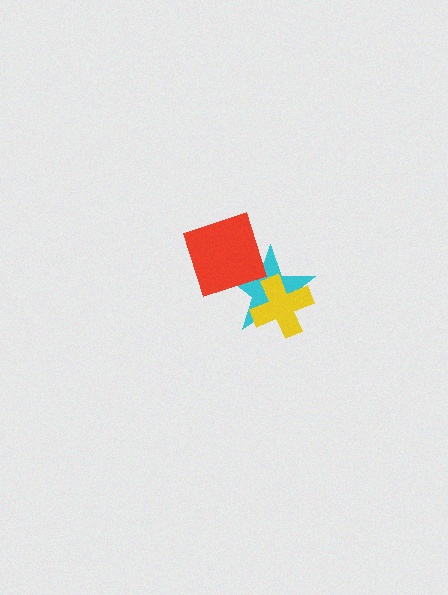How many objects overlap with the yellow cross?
1 object overlaps with the yellow cross.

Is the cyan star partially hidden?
Yes, it is partially covered by another shape.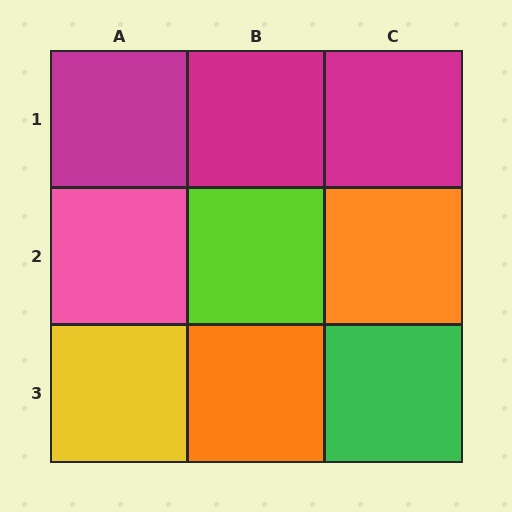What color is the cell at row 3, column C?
Green.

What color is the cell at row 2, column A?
Pink.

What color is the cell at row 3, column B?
Orange.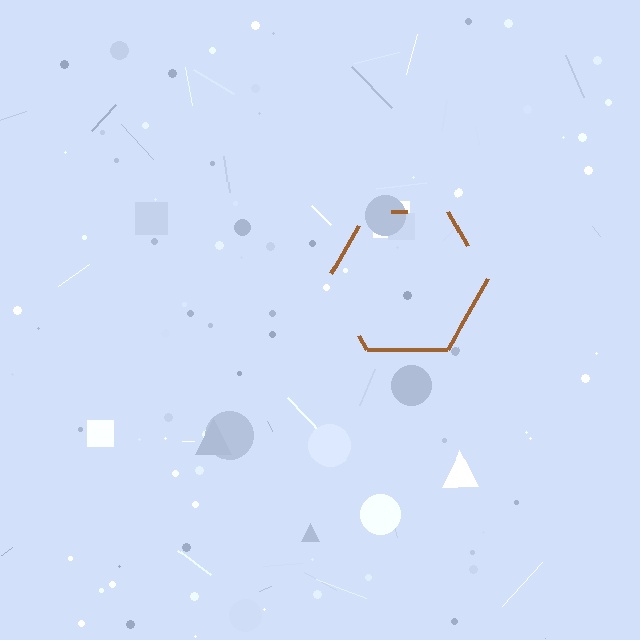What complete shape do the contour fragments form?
The contour fragments form a hexagon.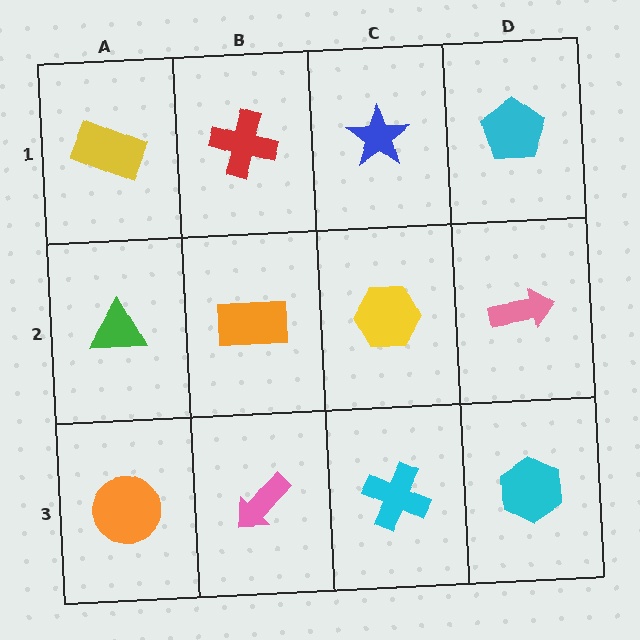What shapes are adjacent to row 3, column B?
An orange rectangle (row 2, column B), an orange circle (row 3, column A), a cyan cross (row 3, column C).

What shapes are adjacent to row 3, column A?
A green triangle (row 2, column A), a pink arrow (row 3, column B).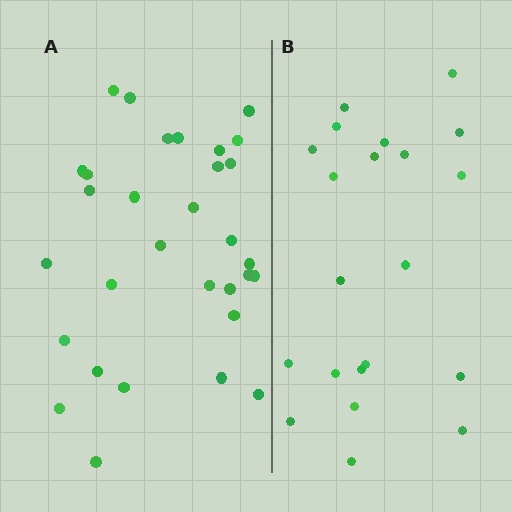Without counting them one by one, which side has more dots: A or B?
Region A (the left region) has more dots.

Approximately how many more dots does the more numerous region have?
Region A has roughly 10 or so more dots than region B.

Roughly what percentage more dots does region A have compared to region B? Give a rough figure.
About 50% more.